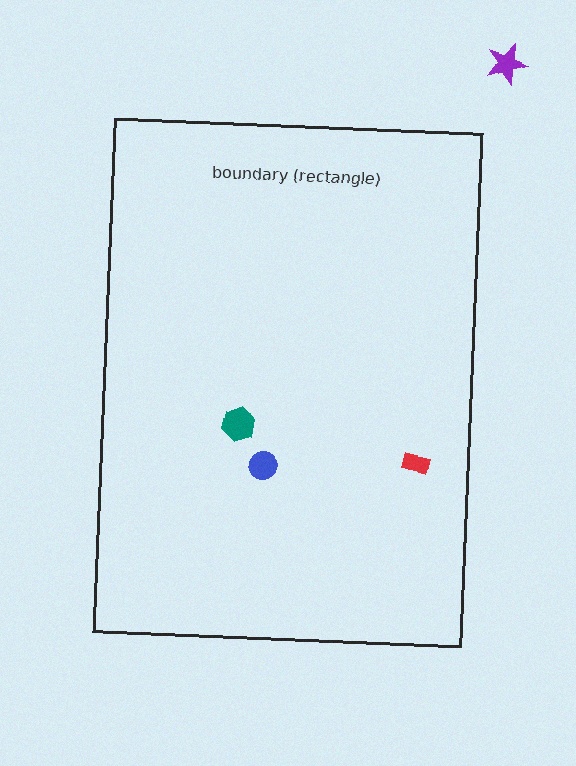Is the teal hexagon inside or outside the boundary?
Inside.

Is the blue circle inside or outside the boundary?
Inside.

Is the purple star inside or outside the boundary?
Outside.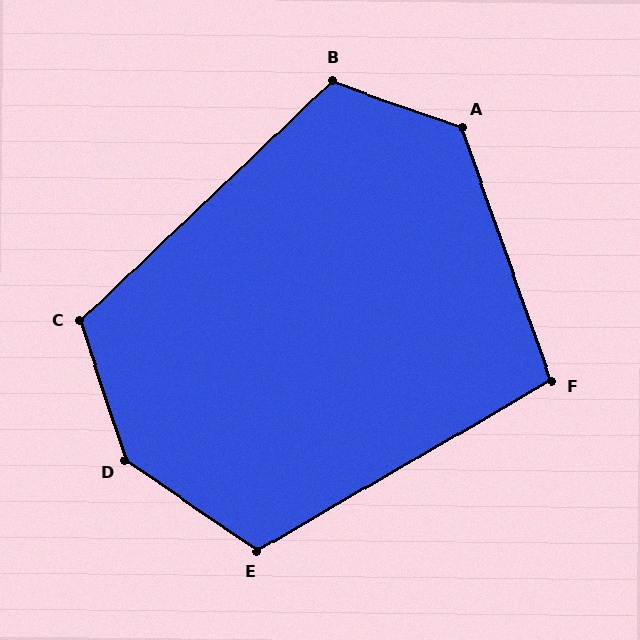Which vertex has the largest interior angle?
D, at approximately 143 degrees.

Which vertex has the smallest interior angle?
F, at approximately 101 degrees.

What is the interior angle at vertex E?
Approximately 115 degrees (obtuse).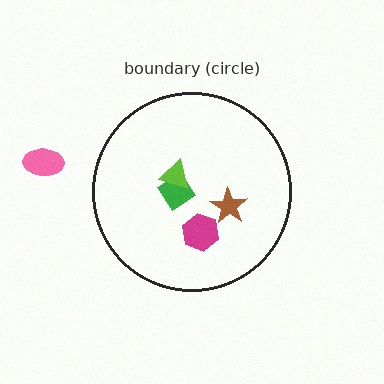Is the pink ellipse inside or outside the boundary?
Outside.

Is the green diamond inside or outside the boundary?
Inside.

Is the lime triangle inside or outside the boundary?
Inside.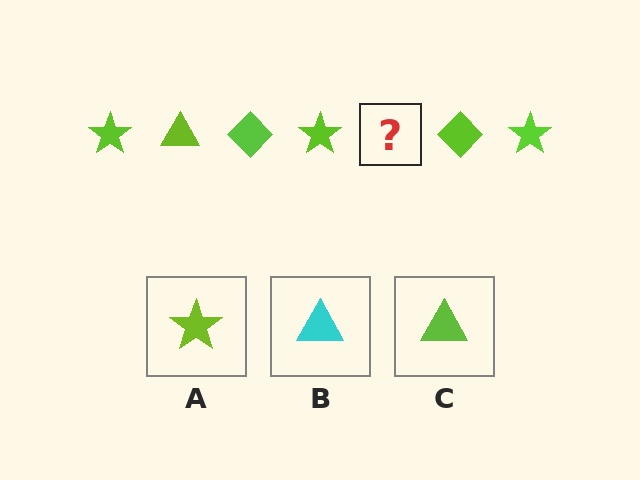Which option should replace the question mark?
Option C.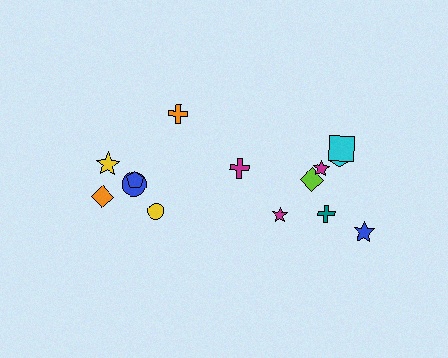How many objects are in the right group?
There are 8 objects.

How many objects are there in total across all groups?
There are 14 objects.